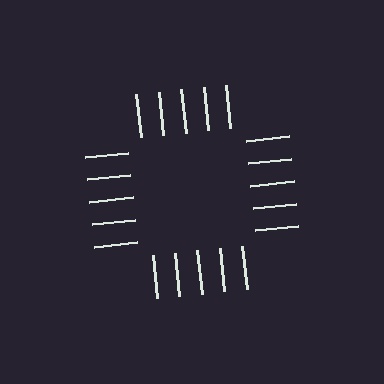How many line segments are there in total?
20 — 5 along each of the 4 edges.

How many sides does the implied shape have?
4 sides — the line-ends trace a square.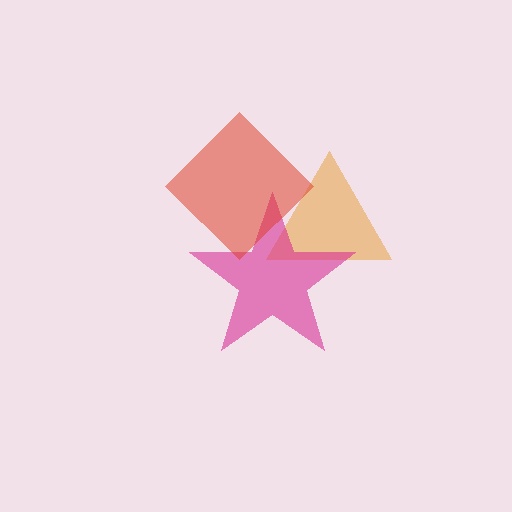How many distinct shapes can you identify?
There are 3 distinct shapes: an orange triangle, a magenta star, a red diamond.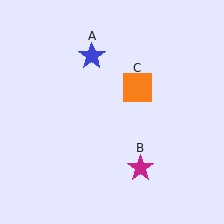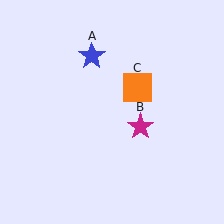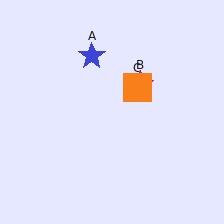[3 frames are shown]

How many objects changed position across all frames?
1 object changed position: magenta star (object B).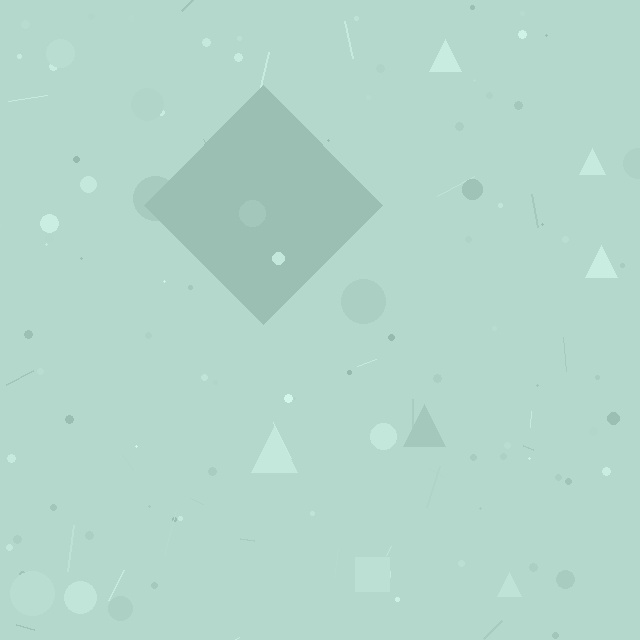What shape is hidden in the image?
A diamond is hidden in the image.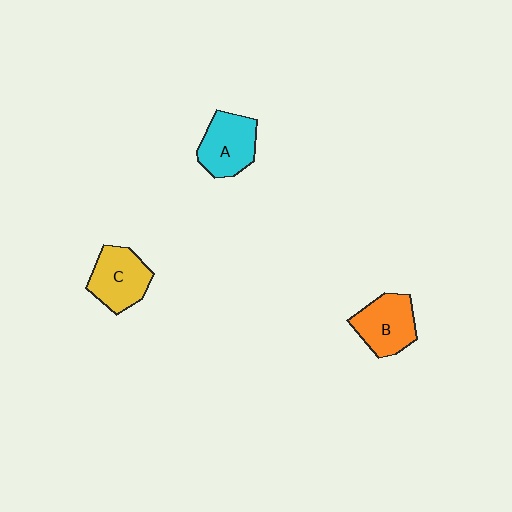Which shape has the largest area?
Shape C (yellow).